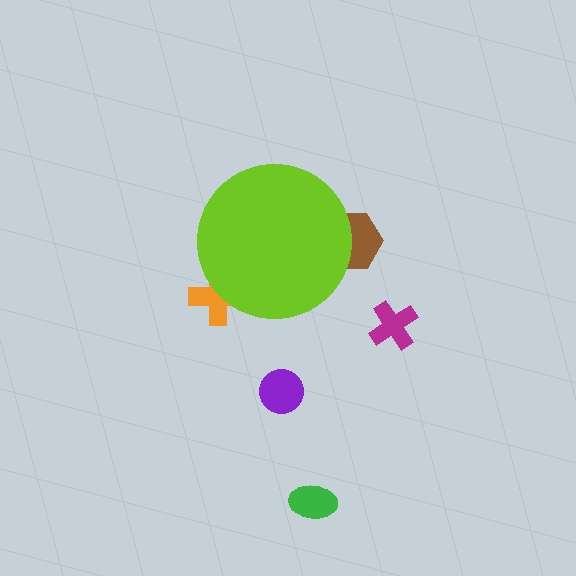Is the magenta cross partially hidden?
No, the magenta cross is fully visible.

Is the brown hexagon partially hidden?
Yes, the brown hexagon is partially hidden behind the lime circle.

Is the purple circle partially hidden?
No, the purple circle is fully visible.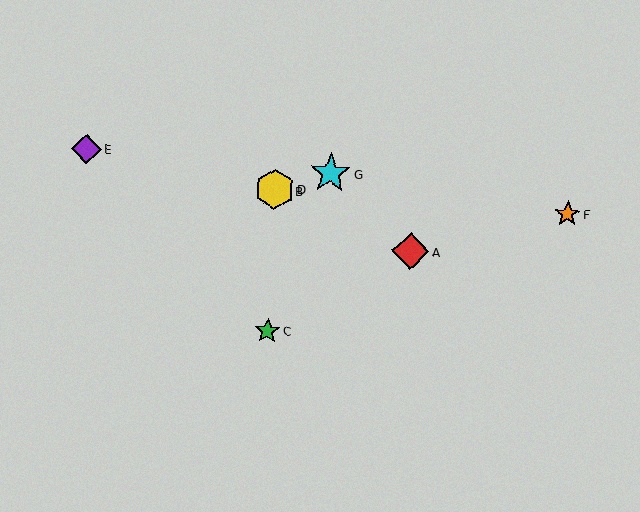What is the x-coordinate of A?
Object A is at x≈411.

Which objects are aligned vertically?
Objects B, C, D are aligned vertically.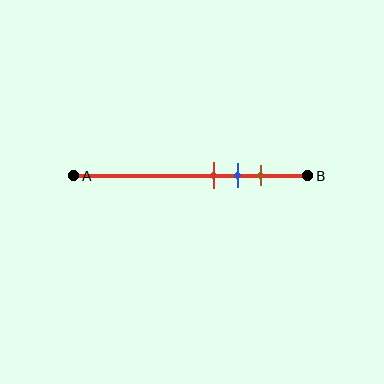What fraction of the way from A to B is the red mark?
The red mark is approximately 60% (0.6) of the way from A to B.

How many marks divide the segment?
There are 3 marks dividing the segment.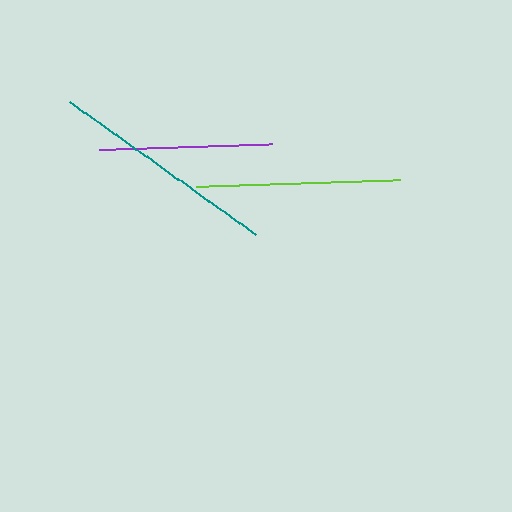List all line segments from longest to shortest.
From longest to shortest: teal, lime, purple.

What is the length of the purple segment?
The purple segment is approximately 174 pixels long.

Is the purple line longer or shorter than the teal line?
The teal line is longer than the purple line.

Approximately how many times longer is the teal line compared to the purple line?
The teal line is approximately 1.3 times the length of the purple line.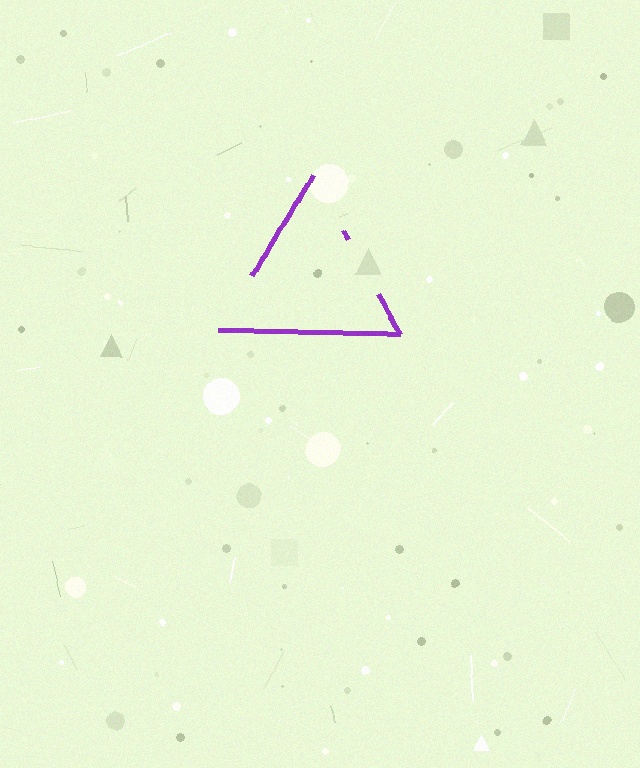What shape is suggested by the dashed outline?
The dashed outline suggests a triangle.